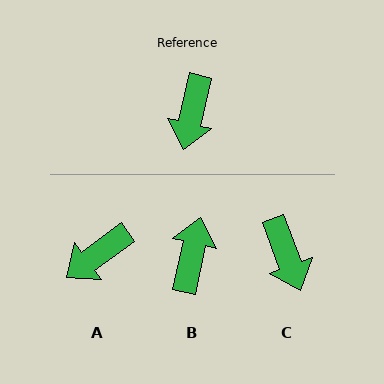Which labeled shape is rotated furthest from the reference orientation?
B, about 179 degrees away.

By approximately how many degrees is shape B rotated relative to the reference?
Approximately 179 degrees clockwise.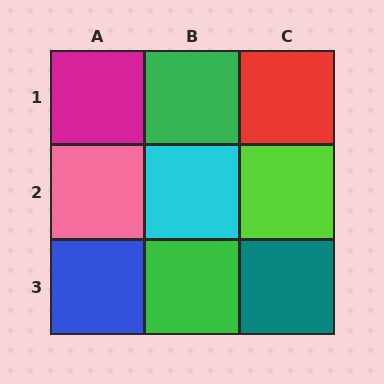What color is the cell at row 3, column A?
Blue.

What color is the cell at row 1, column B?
Green.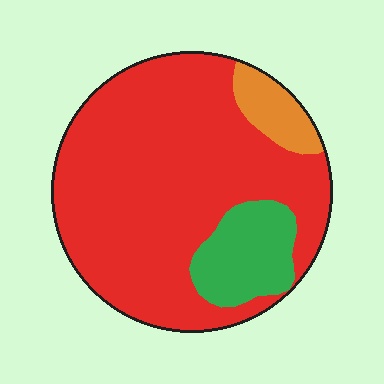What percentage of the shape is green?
Green takes up about one eighth (1/8) of the shape.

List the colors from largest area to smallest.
From largest to smallest: red, green, orange.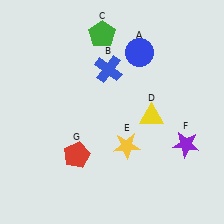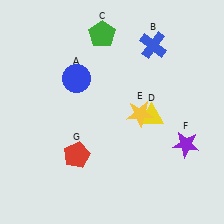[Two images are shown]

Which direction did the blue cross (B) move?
The blue cross (B) moved right.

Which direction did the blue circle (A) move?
The blue circle (A) moved left.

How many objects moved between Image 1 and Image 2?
3 objects moved between the two images.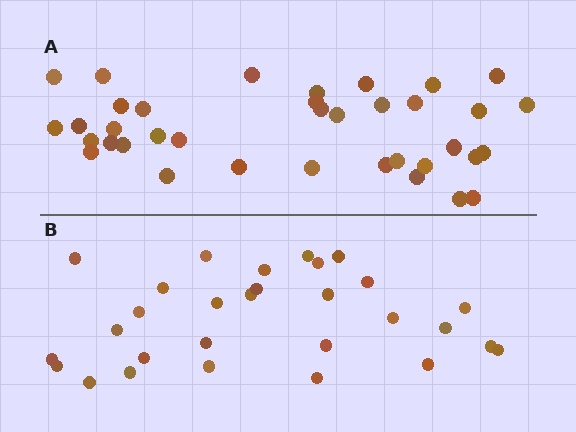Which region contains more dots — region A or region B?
Region A (the top region) has more dots.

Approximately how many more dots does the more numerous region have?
Region A has roughly 8 or so more dots than region B.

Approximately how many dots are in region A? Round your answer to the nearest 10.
About 40 dots. (The exact count is 37, which rounds to 40.)